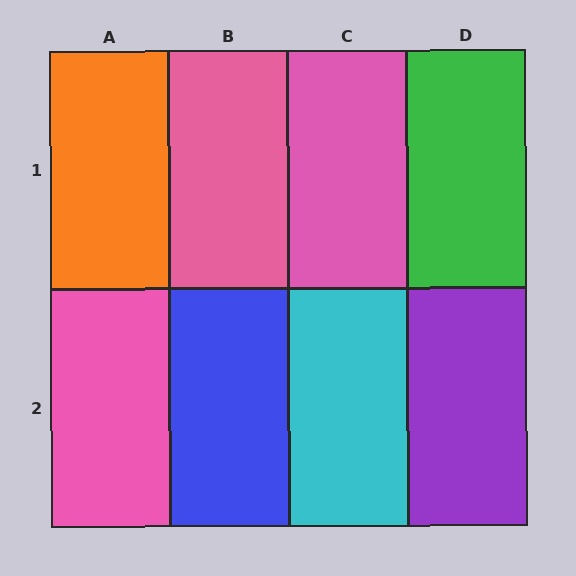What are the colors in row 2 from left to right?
Pink, blue, cyan, purple.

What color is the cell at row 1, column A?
Orange.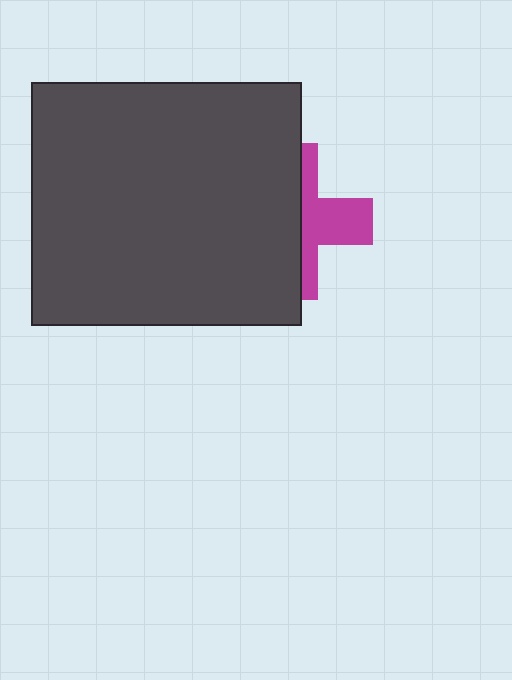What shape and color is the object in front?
The object in front is a dark gray rectangle.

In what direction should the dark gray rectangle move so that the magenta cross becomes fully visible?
The dark gray rectangle should move left. That is the shortest direction to clear the overlap and leave the magenta cross fully visible.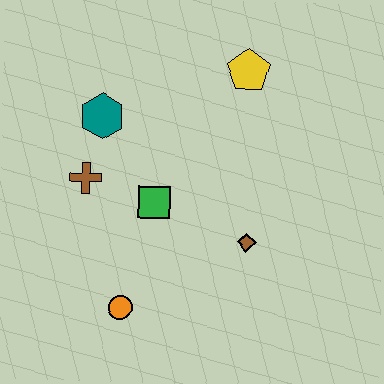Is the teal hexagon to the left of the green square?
Yes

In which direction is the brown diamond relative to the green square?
The brown diamond is to the right of the green square.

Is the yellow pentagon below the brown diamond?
No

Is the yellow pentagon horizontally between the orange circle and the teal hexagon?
No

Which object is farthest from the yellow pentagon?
The orange circle is farthest from the yellow pentagon.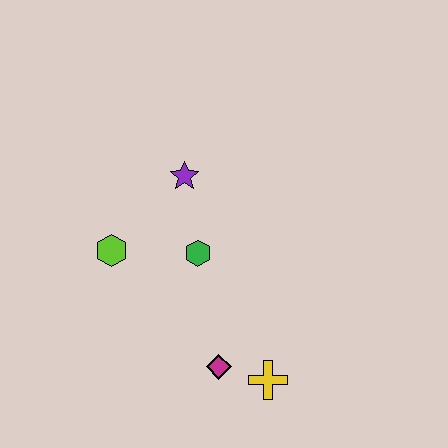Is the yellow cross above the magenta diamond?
No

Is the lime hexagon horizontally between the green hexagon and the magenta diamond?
No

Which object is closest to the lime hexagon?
The green hexagon is closest to the lime hexagon.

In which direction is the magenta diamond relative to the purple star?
The magenta diamond is below the purple star.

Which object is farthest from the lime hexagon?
The yellow cross is farthest from the lime hexagon.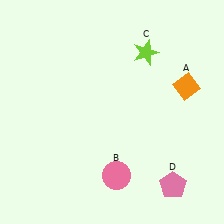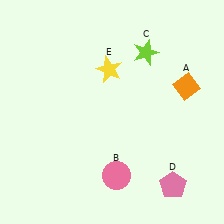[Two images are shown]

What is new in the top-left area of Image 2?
A yellow star (E) was added in the top-left area of Image 2.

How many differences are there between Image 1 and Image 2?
There is 1 difference between the two images.